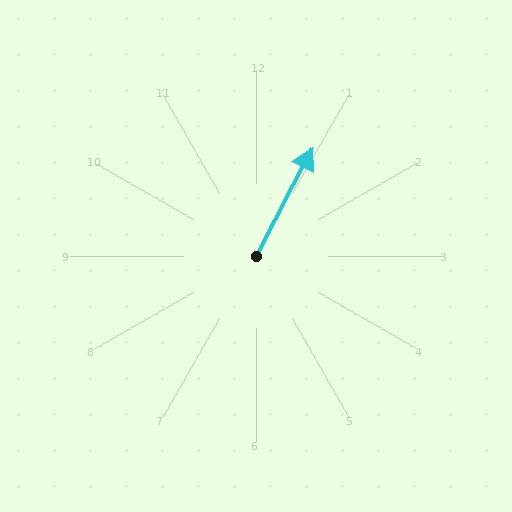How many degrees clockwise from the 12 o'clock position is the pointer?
Approximately 28 degrees.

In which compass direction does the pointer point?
Northeast.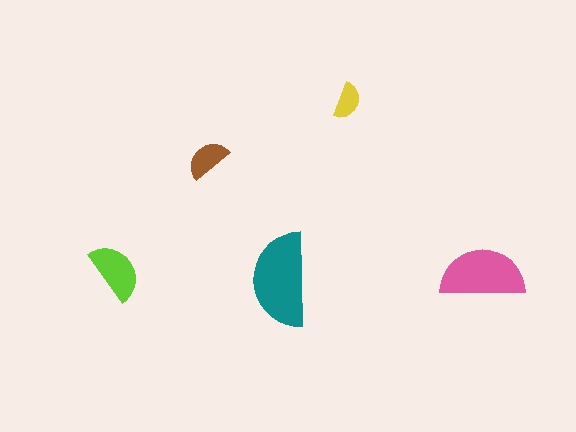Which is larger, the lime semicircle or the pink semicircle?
The pink one.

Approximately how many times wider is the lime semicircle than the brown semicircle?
About 1.5 times wider.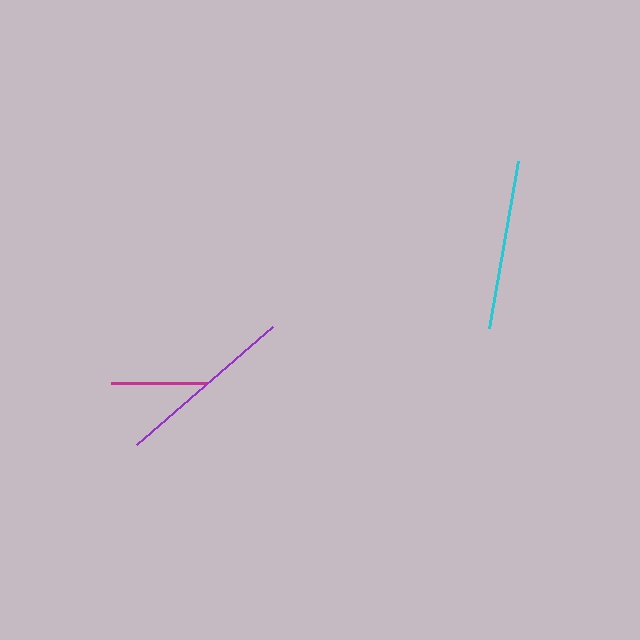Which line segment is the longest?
The purple line is the longest at approximately 180 pixels.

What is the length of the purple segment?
The purple segment is approximately 180 pixels long.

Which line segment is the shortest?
The magenta line is the shortest at approximately 95 pixels.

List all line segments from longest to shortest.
From longest to shortest: purple, cyan, magenta.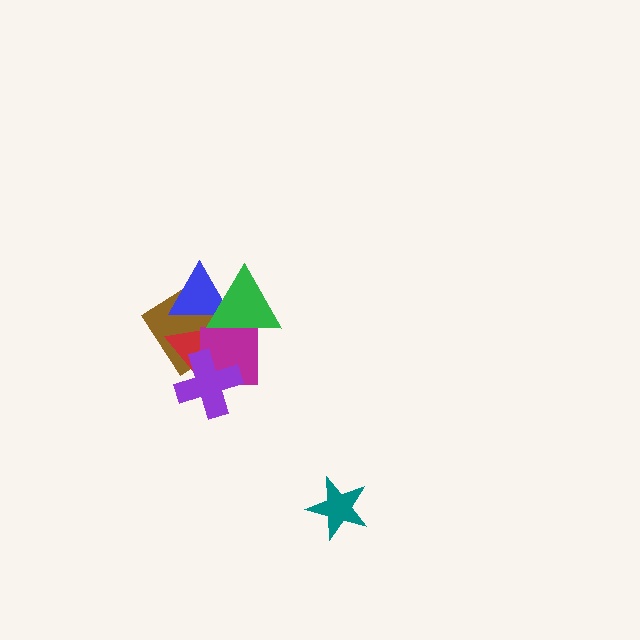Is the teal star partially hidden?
No, no other shape covers it.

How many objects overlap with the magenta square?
4 objects overlap with the magenta square.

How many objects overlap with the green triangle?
4 objects overlap with the green triangle.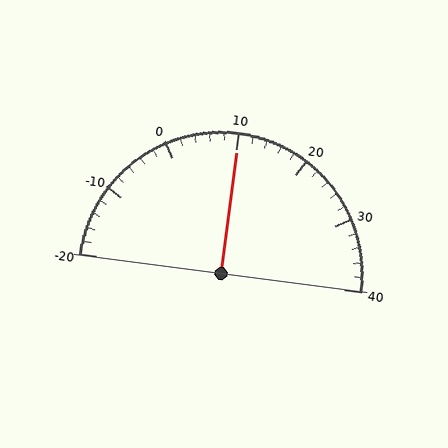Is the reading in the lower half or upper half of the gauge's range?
The reading is in the upper half of the range (-20 to 40).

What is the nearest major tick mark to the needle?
The nearest major tick mark is 10.